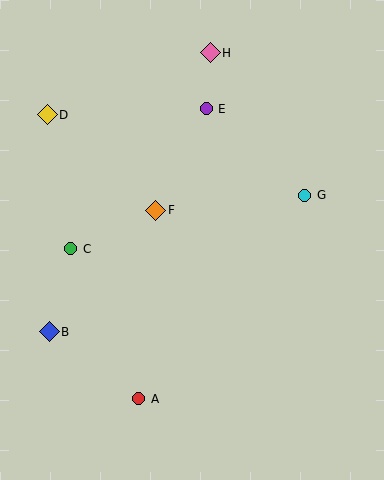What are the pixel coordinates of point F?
Point F is at (156, 210).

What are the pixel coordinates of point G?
Point G is at (305, 195).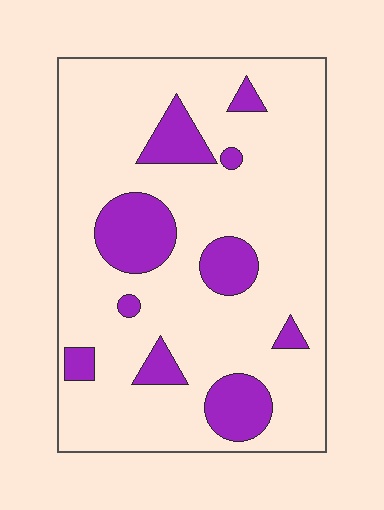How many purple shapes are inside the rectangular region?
10.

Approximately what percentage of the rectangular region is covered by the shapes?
Approximately 20%.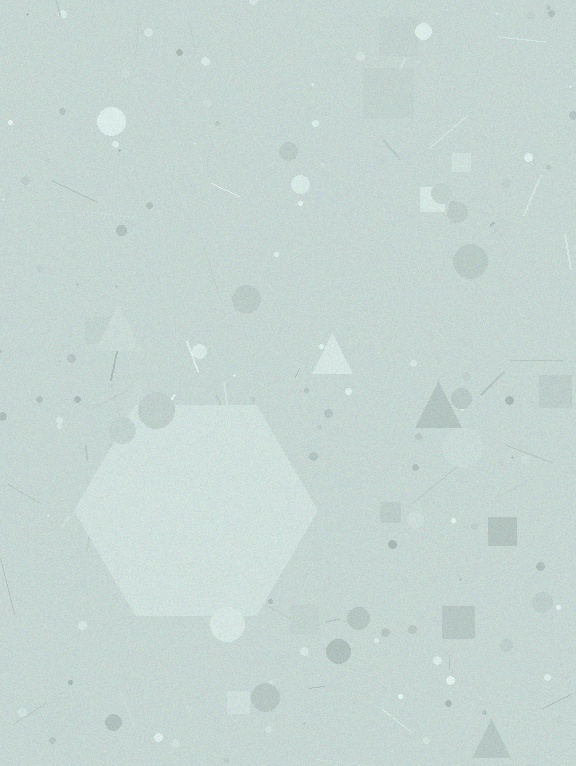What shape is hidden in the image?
A hexagon is hidden in the image.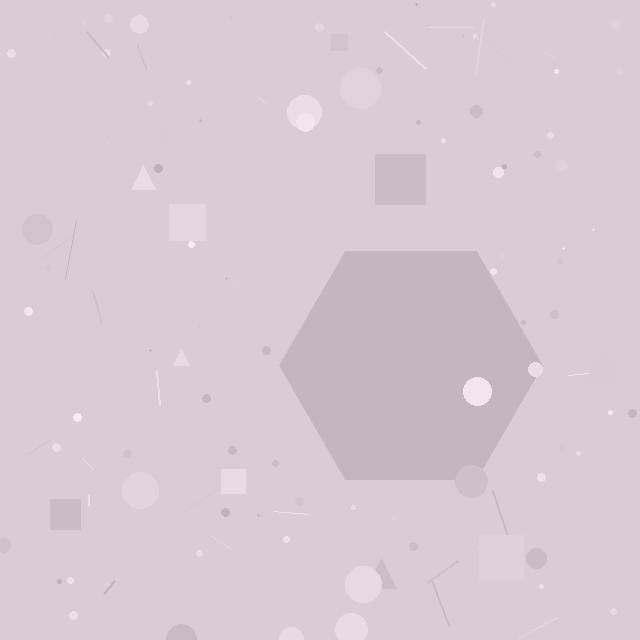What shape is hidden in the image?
A hexagon is hidden in the image.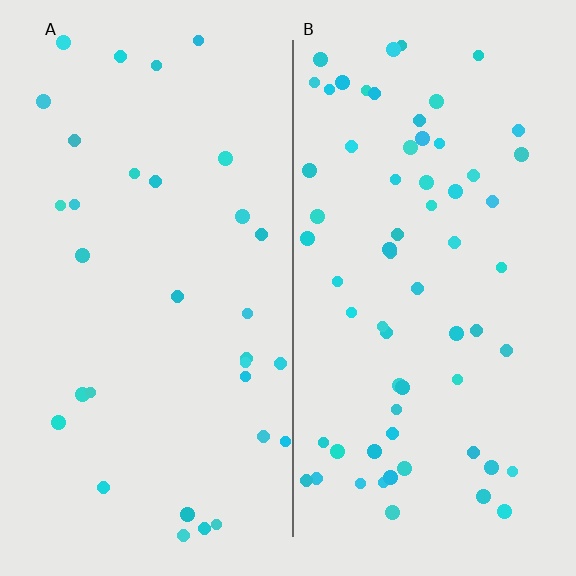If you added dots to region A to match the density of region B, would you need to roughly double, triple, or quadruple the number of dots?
Approximately double.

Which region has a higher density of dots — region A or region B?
B (the right).